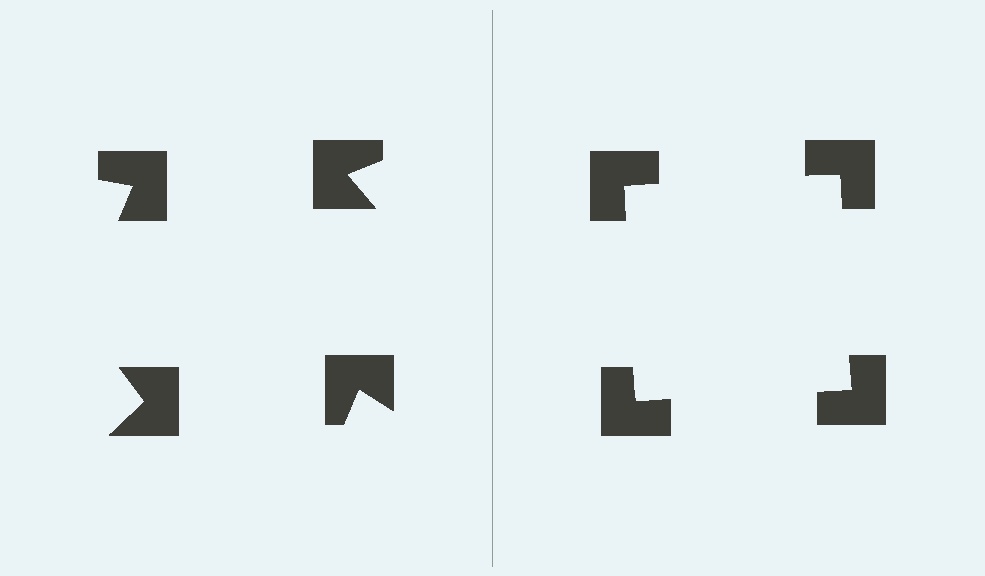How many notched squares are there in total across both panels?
8 — 4 on each side.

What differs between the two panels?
The notched squares are positioned identically on both sides; only the wedge orientations differ. On the right they align to a square; on the left they are misaligned.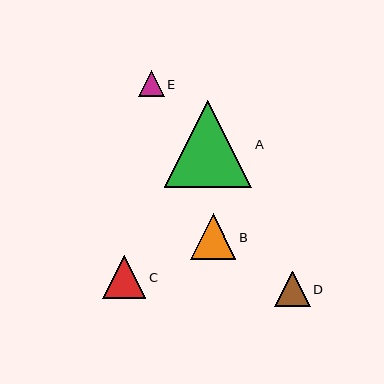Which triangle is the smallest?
Triangle E is the smallest with a size of approximately 25 pixels.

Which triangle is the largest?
Triangle A is the largest with a size of approximately 88 pixels.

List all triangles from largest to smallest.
From largest to smallest: A, B, C, D, E.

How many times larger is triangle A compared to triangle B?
Triangle A is approximately 1.9 times the size of triangle B.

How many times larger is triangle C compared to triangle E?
Triangle C is approximately 1.7 times the size of triangle E.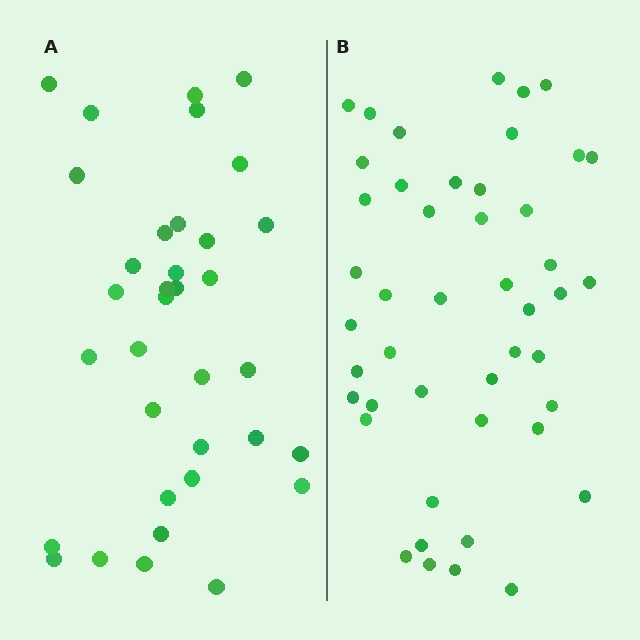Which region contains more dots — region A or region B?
Region B (the right region) has more dots.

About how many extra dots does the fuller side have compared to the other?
Region B has roughly 12 or so more dots than region A.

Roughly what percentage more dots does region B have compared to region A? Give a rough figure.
About 30% more.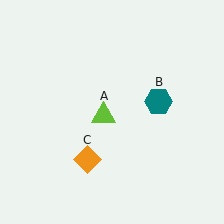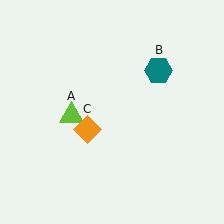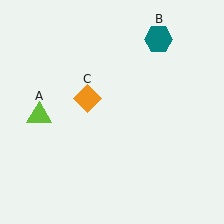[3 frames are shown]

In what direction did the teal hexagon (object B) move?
The teal hexagon (object B) moved up.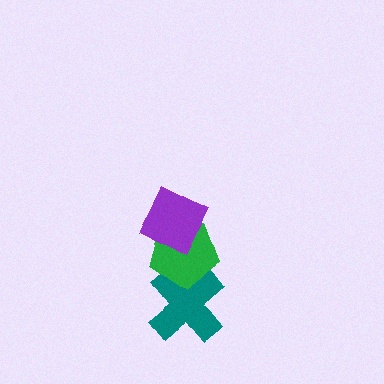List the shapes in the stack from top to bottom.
From top to bottom: the purple diamond, the green pentagon, the teal cross.